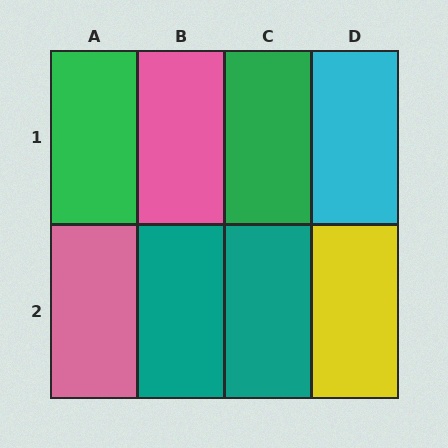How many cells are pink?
2 cells are pink.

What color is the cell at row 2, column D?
Yellow.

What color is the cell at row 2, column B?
Teal.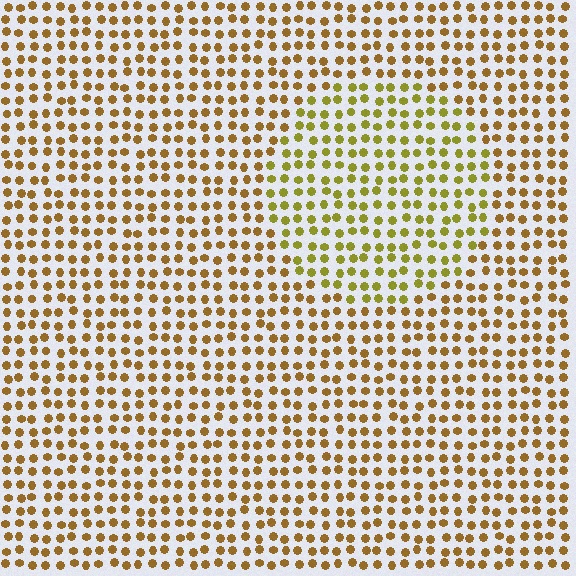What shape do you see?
I see a circle.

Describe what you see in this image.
The image is filled with small brown elements in a uniform arrangement. A circle-shaped region is visible where the elements are tinted to a slightly different hue, forming a subtle color boundary.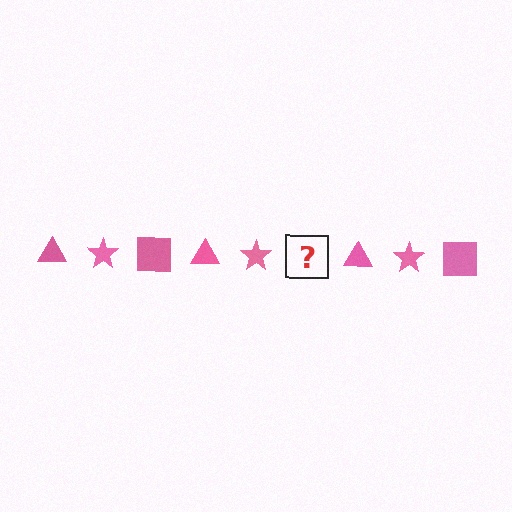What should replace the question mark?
The question mark should be replaced with a pink square.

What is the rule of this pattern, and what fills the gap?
The rule is that the pattern cycles through triangle, star, square shapes in pink. The gap should be filled with a pink square.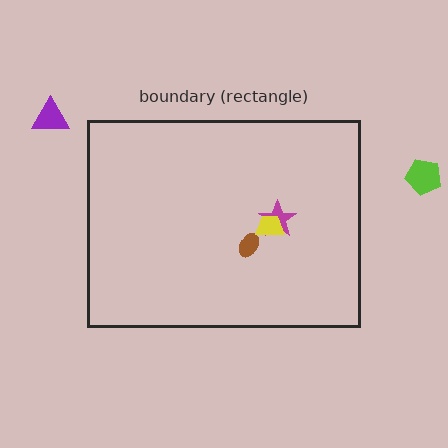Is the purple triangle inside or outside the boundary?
Outside.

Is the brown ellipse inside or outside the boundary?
Inside.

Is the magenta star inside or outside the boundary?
Inside.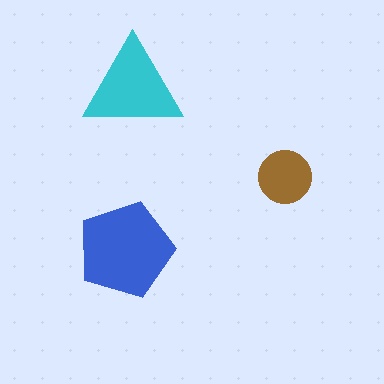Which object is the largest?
The blue pentagon.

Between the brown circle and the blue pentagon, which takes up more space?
The blue pentagon.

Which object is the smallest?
The brown circle.